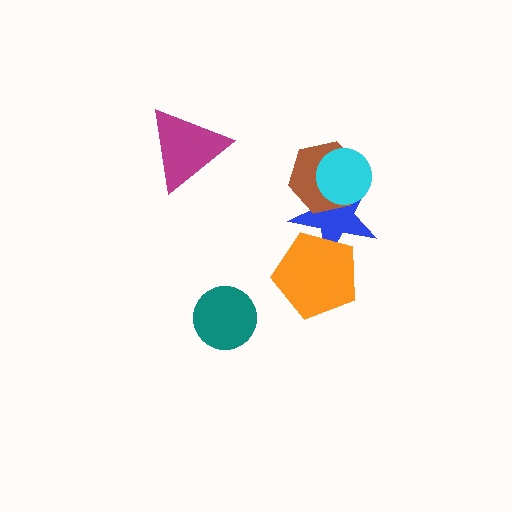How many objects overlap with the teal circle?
0 objects overlap with the teal circle.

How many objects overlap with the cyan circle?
2 objects overlap with the cyan circle.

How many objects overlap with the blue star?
3 objects overlap with the blue star.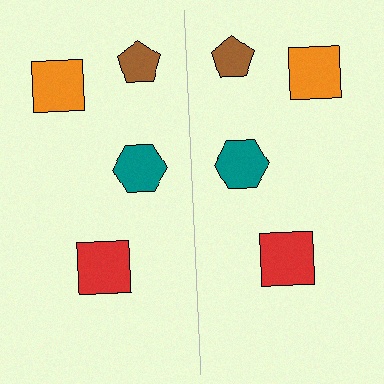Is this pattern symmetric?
Yes, this pattern has bilateral (reflection) symmetry.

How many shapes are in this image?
There are 8 shapes in this image.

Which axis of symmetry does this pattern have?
The pattern has a vertical axis of symmetry running through the center of the image.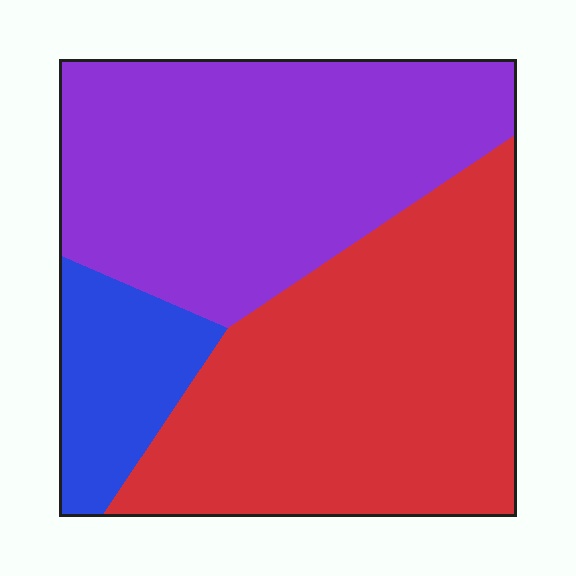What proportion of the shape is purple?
Purple covers around 40% of the shape.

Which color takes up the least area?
Blue, at roughly 10%.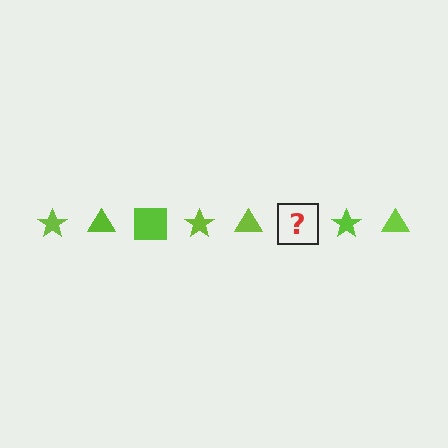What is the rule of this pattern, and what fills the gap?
The rule is that the pattern cycles through star, triangle, square shapes in lime. The gap should be filled with a lime square.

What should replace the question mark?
The question mark should be replaced with a lime square.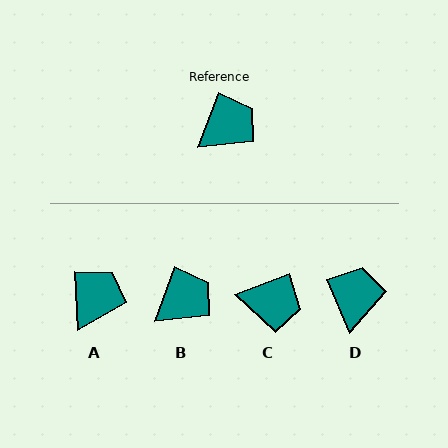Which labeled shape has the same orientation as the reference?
B.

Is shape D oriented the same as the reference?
No, it is off by about 43 degrees.